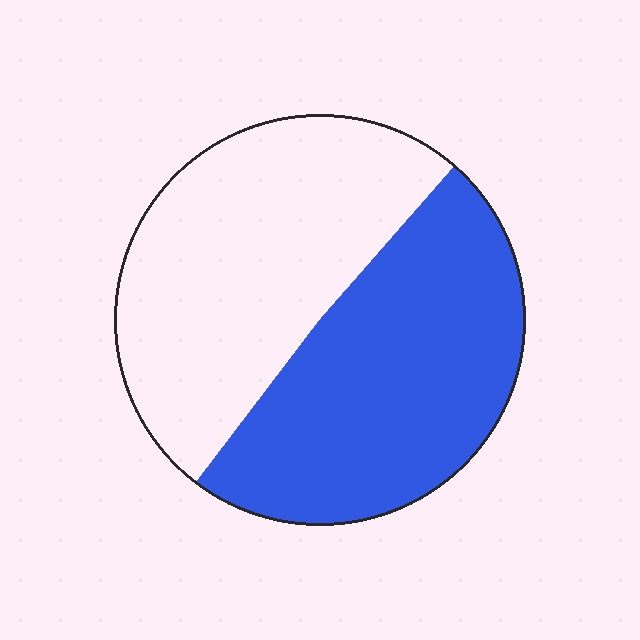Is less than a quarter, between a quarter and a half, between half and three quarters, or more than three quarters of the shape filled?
Between a quarter and a half.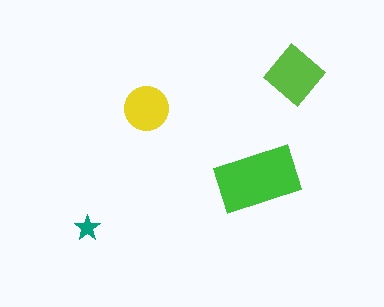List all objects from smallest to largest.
The teal star, the yellow circle, the lime diamond, the green rectangle.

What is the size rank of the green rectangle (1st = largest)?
1st.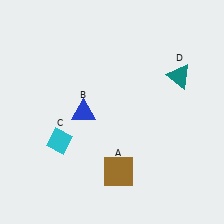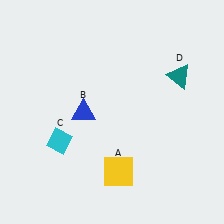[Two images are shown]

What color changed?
The square (A) changed from brown in Image 1 to yellow in Image 2.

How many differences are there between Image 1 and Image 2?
There is 1 difference between the two images.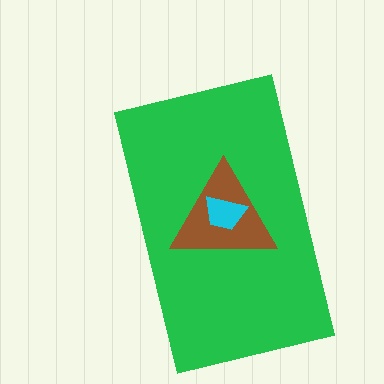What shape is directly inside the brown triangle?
The cyan trapezoid.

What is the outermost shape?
The green rectangle.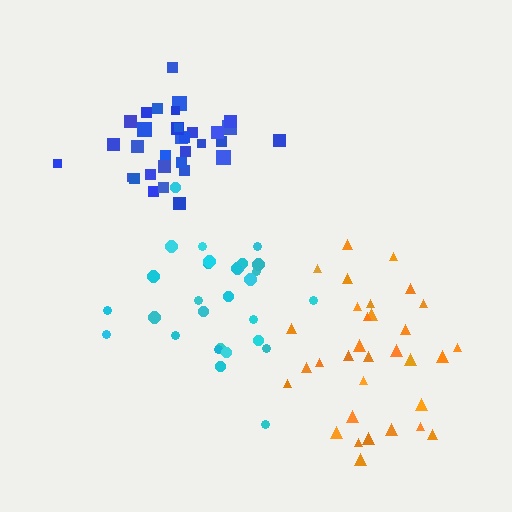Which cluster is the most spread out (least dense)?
Orange.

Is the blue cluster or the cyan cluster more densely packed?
Blue.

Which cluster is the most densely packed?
Blue.